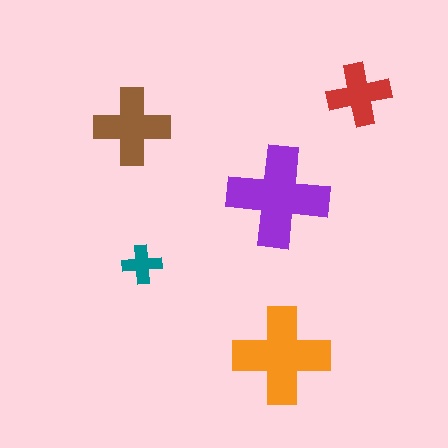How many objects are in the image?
There are 5 objects in the image.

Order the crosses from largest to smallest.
the purple one, the orange one, the brown one, the red one, the teal one.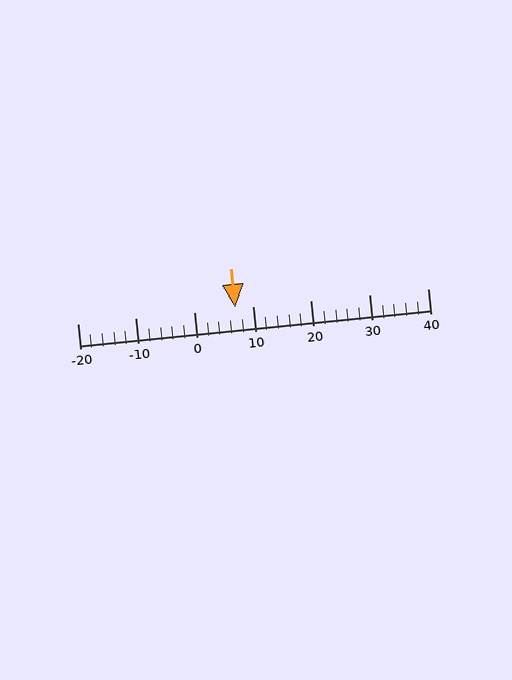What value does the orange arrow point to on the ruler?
The orange arrow points to approximately 7.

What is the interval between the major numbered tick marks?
The major tick marks are spaced 10 units apart.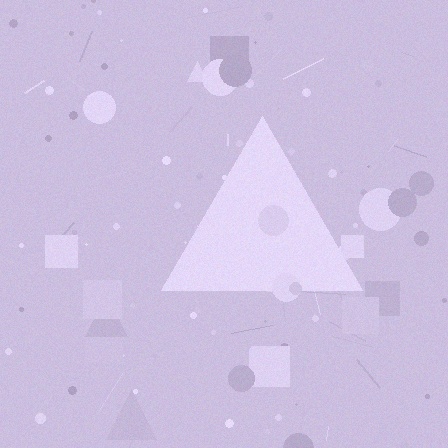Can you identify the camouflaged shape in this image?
The camouflaged shape is a triangle.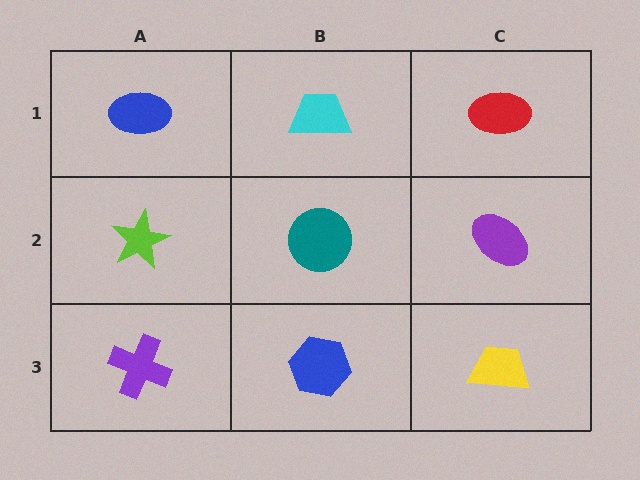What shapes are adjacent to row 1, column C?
A purple ellipse (row 2, column C), a cyan trapezoid (row 1, column B).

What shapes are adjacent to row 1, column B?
A teal circle (row 2, column B), a blue ellipse (row 1, column A), a red ellipse (row 1, column C).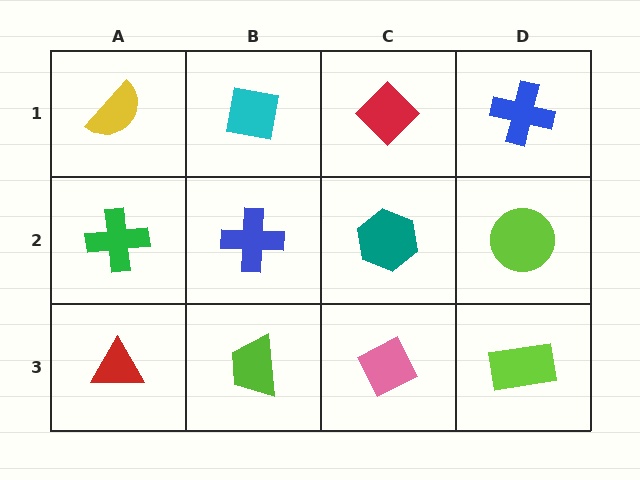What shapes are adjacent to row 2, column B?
A cyan square (row 1, column B), a lime trapezoid (row 3, column B), a green cross (row 2, column A), a teal hexagon (row 2, column C).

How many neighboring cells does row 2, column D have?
3.